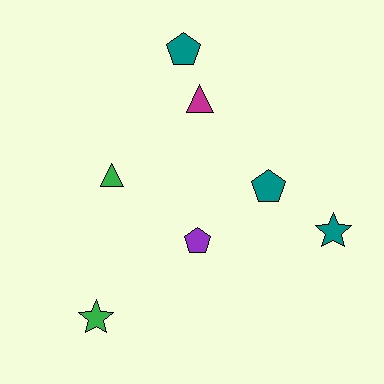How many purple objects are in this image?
There is 1 purple object.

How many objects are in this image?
There are 7 objects.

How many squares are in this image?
There are no squares.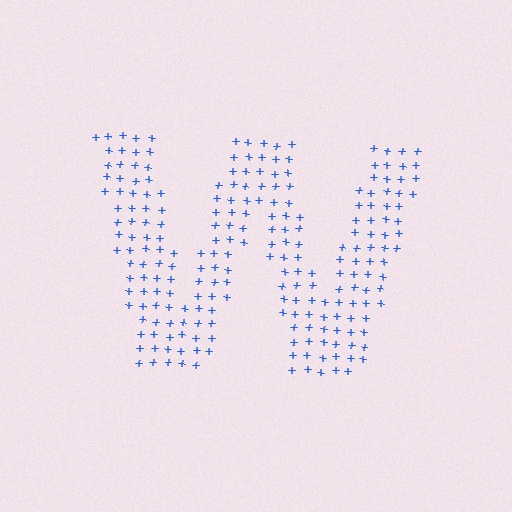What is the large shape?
The large shape is the letter W.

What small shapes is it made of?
It is made of small plus signs.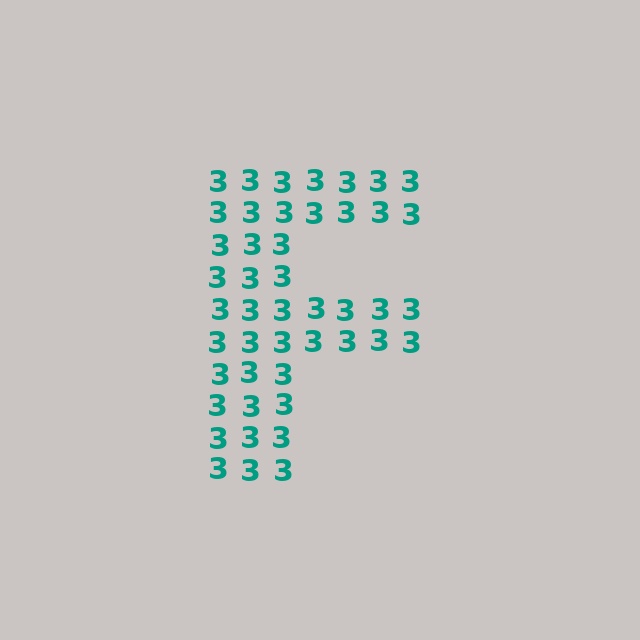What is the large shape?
The large shape is the letter F.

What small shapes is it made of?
It is made of small digit 3's.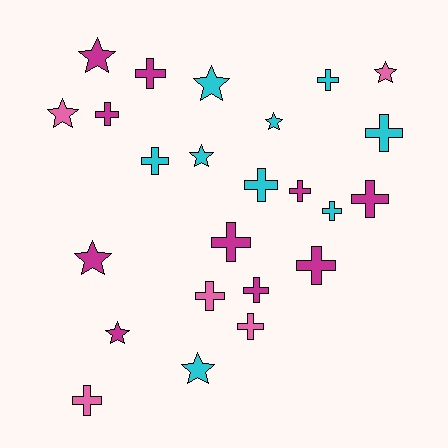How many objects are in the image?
There are 24 objects.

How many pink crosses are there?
There are 3 pink crosses.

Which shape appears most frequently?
Cross, with 15 objects.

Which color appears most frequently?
Magenta, with 10 objects.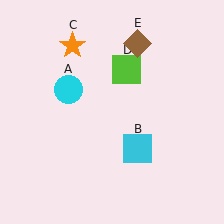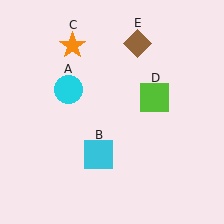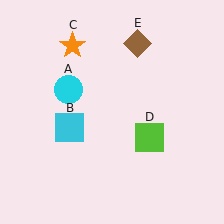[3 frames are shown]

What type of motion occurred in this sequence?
The cyan square (object B), lime square (object D) rotated clockwise around the center of the scene.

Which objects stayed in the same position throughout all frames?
Cyan circle (object A) and orange star (object C) and brown diamond (object E) remained stationary.